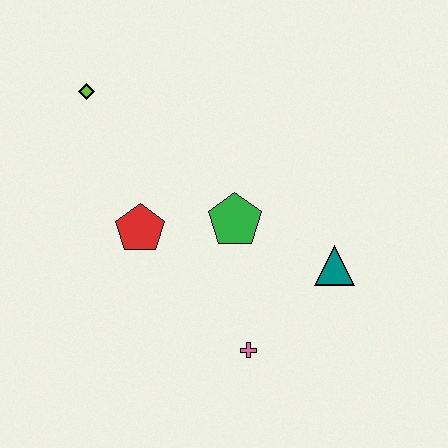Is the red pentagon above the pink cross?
Yes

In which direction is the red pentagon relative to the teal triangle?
The red pentagon is to the left of the teal triangle.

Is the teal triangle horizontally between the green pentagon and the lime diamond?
No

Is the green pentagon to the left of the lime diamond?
No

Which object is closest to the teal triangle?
The green pentagon is closest to the teal triangle.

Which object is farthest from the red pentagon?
The teal triangle is farthest from the red pentagon.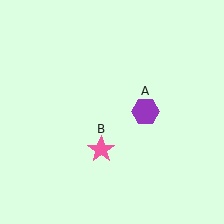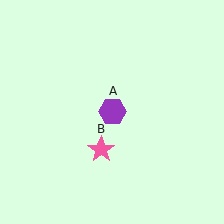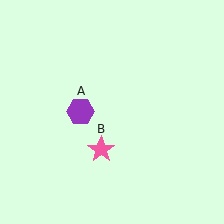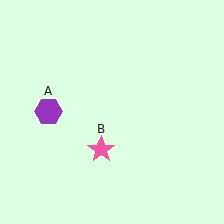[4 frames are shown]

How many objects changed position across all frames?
1 object changed position: purple hexagon (object A).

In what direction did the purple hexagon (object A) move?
The purple hexagon (object A) moved left.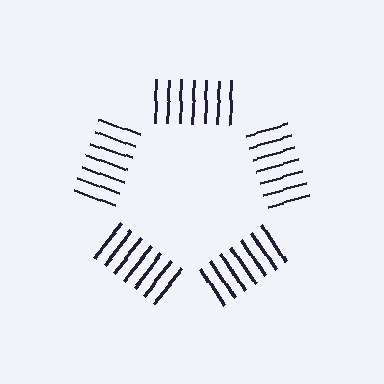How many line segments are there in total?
35 — 7 along each of the 5 edges.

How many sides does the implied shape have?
5 sides — the line-ends trace a pentagon.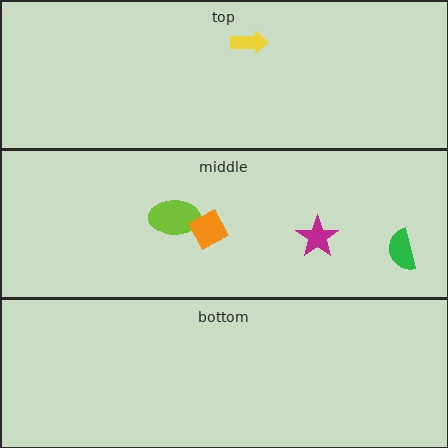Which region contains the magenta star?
The middle region.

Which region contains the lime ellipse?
The middle region.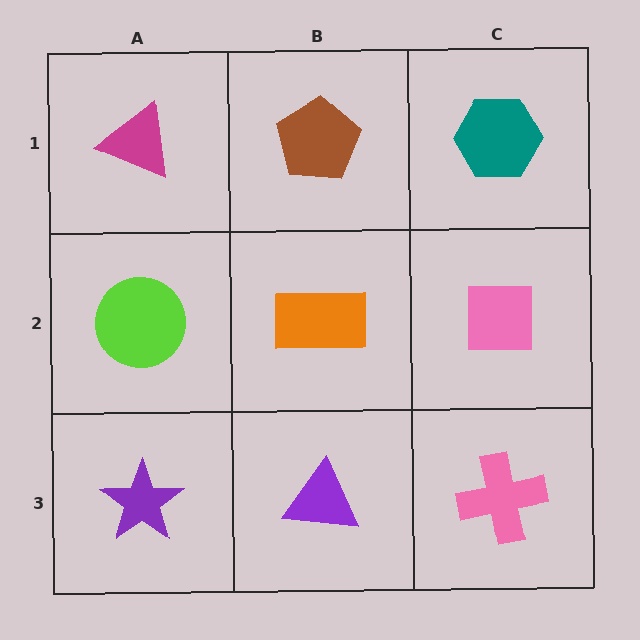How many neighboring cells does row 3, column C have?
2.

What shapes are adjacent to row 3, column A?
A lime circle (row 2, column A), a purple triangle (row 3, column B).